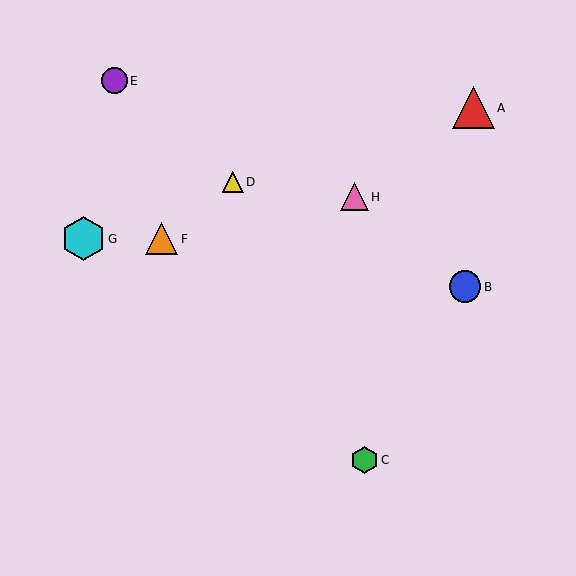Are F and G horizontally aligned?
Yes, both are at y≈239.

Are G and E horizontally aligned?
No, G is at y≈239 and E is at y≈81.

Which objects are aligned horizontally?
Objects F, G are aligned horizontally.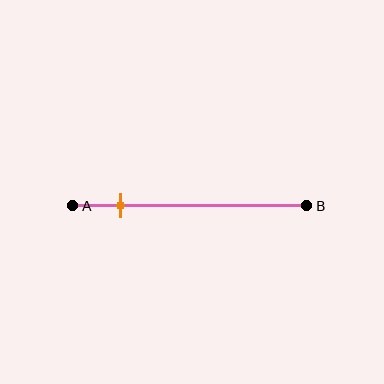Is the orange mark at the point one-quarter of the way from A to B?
No, the mark is at about 20% from A, not at the 25% one-quarter point.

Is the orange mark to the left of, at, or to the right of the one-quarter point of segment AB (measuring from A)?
The orange mark is to the left of the one-quarter point of segment AB.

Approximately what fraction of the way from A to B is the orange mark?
The orange mark is approximately 20% of the way from A to B.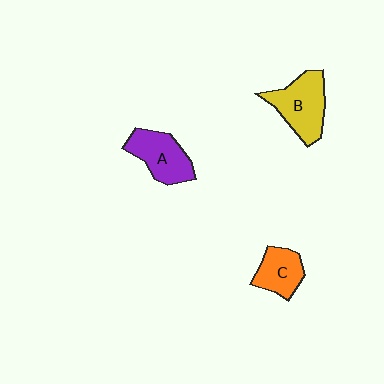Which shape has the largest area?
Shape B (yellow).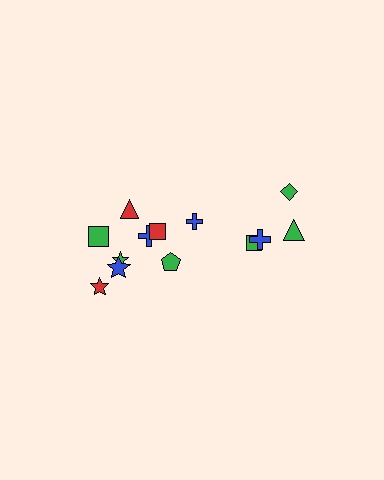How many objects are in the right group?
There are 5 objects.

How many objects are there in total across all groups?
There are 13 objects.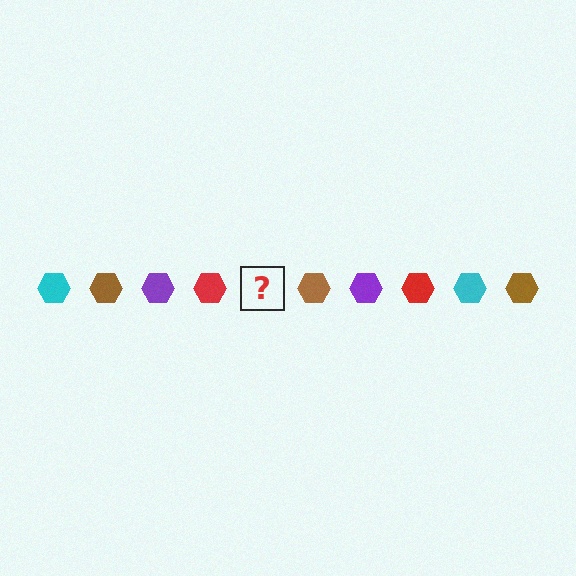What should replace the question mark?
The question mark should be replaced with a cyan hexagon.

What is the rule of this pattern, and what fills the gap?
The rule is that the pattern cycles through cyan, brown, purple, red hexagons. The gap should be filled with a cyan hexagon.